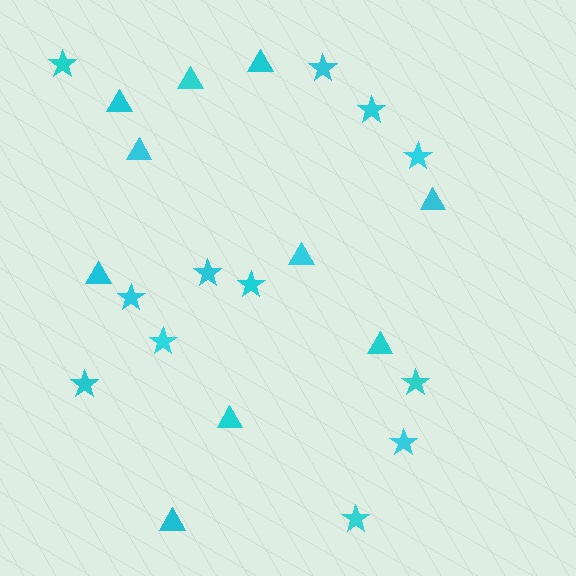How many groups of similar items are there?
There are 2 groups: one group of stars (12) and one group of triangles (10).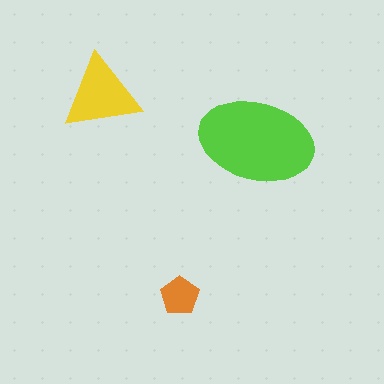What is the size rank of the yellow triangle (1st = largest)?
2nd.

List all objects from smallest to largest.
The orange pentagon, the yellow triangle, the lime ellipse.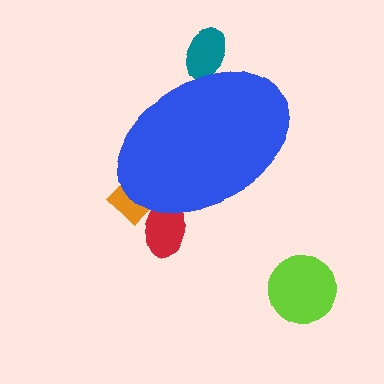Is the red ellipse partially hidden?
Yes, the red ellipse is partially hidden behind the blue ellipse.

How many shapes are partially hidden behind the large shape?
3 shapes are partially hidden.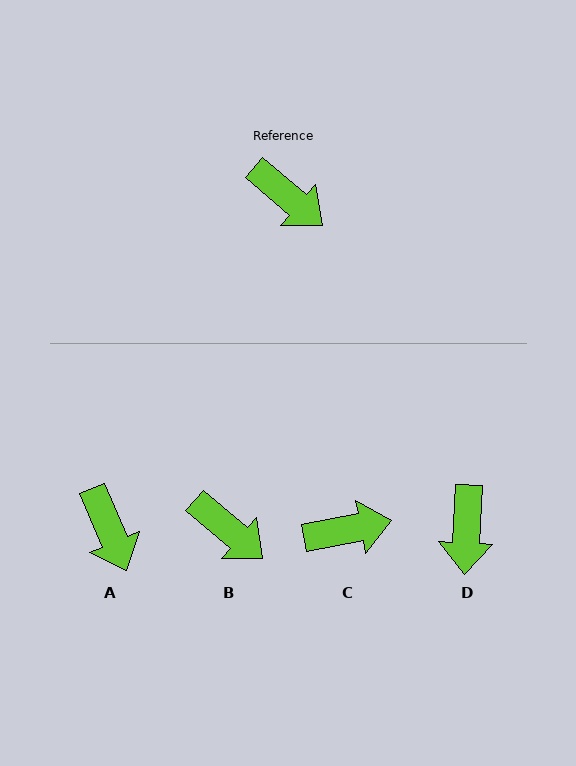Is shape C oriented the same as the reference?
No, it is off by about 51 degrees.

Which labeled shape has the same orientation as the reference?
B.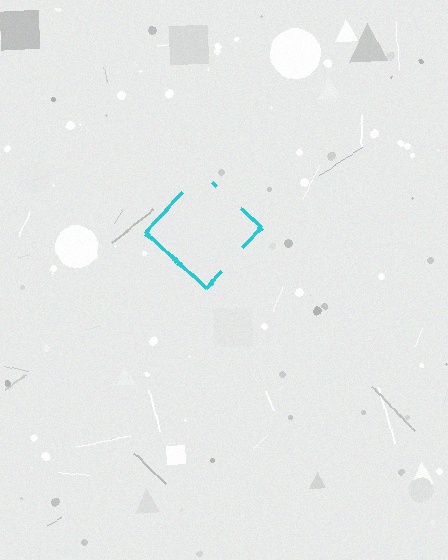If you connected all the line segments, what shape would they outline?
They would outline a diamond.